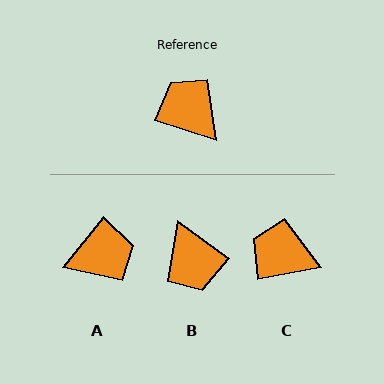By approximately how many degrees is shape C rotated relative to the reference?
Approximately 29 degrees counter-clockwise.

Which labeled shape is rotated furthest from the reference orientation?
B, about 162 degrees away.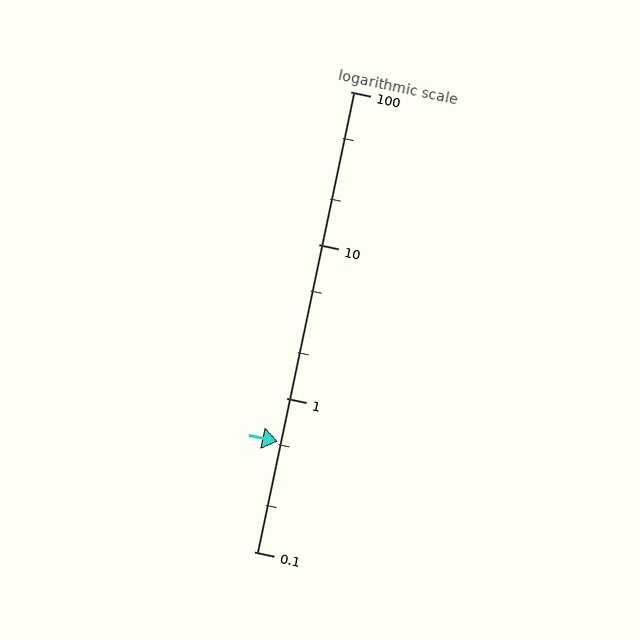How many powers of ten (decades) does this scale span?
The scale spans 3 decades, from 0.1 to 100.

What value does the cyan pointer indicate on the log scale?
The pointer indicates approximately 0.52.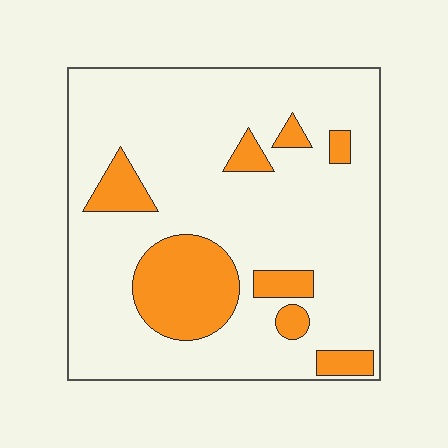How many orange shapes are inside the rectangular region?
8.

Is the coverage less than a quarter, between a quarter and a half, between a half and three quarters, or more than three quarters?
Less than a quarter.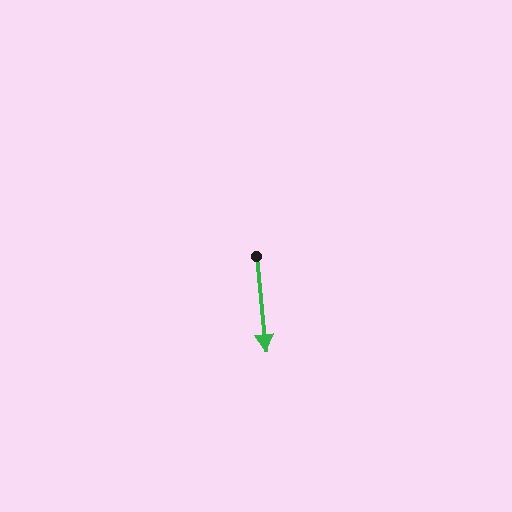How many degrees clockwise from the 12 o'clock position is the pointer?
Approximately 174 degrees.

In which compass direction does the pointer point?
South.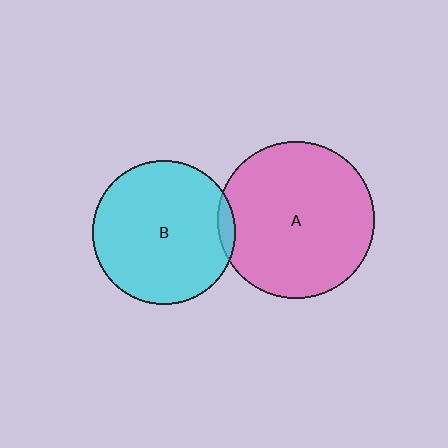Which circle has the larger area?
Circle A (pink).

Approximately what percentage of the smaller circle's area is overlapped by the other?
Approximately 5%.